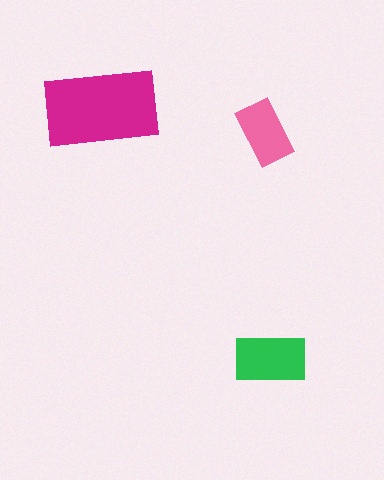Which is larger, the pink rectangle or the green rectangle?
The green one.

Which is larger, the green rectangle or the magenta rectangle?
The magenta one.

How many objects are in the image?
There are 3 objects in the image.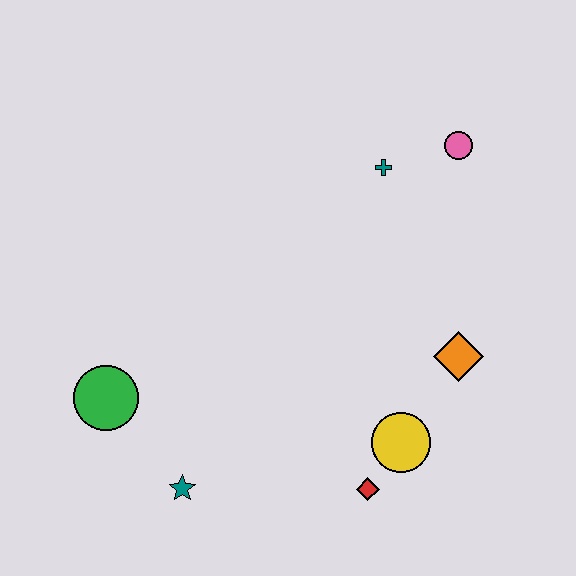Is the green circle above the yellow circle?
Yes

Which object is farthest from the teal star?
The pink circle is farthest from the teal star.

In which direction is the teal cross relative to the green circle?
The teal cross is to the right of the green circle.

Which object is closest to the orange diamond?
The yellow circle is closest to the orange diamond.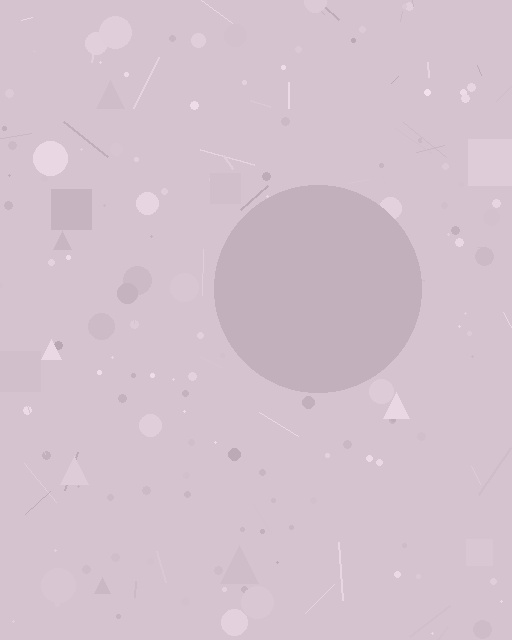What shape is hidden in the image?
A circle is hidden in the image.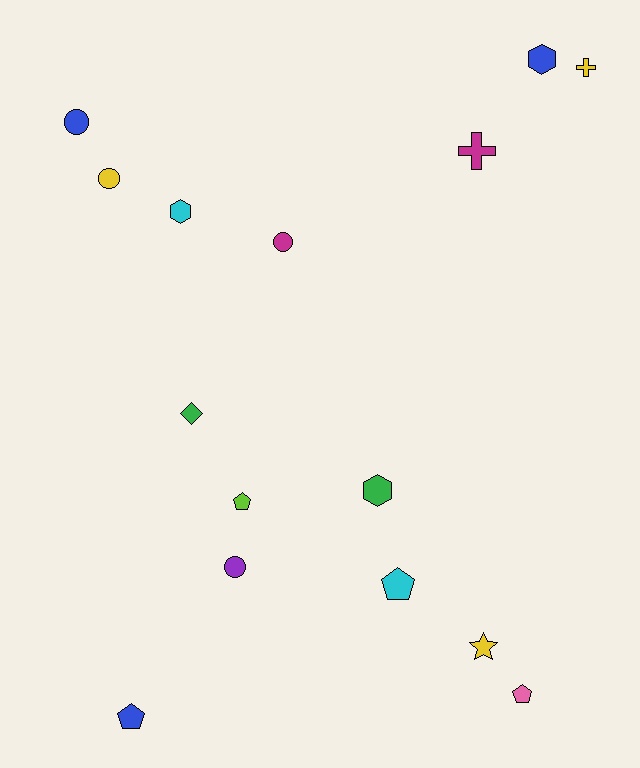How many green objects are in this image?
There are 2 green objects.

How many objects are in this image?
There are 15 objects.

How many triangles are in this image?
There are no triangles.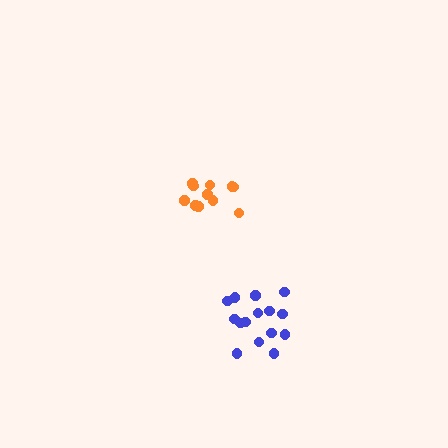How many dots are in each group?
Group 1: 11 dots, Group 2: 15 dots (26 total).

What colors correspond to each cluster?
The clusters are colored: orange, blue.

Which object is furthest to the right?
The blue cluster is rightmost.